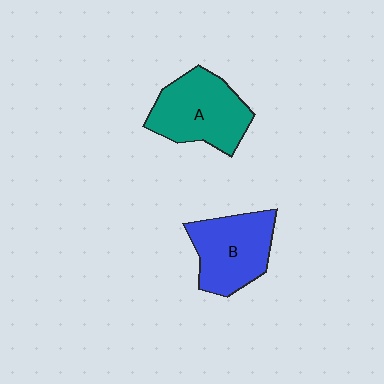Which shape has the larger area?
Shape A (teal).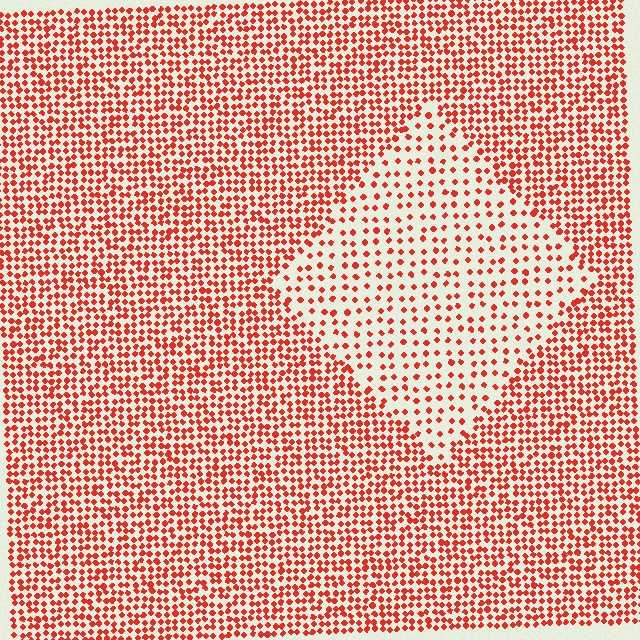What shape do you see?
I see a diamond.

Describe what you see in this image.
The image contains small red elements arranged at two different densities. A diamond-shaped region is visible where the elements are less densely packed than the surrounding area.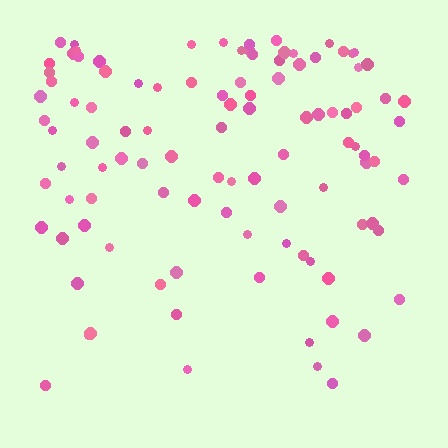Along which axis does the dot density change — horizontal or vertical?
Vertical.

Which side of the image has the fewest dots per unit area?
The bottom.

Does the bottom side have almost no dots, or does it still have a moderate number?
Still a moderate number, just noticeably fewer than the top.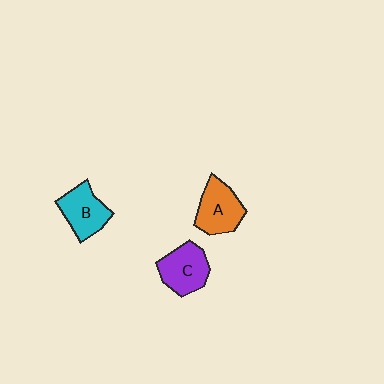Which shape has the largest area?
Shape A (orange).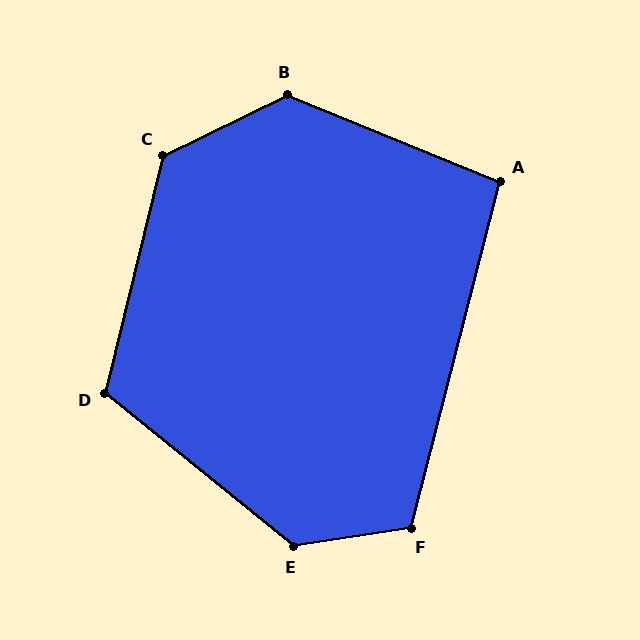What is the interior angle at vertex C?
Approximately 130 degrees (obtuse).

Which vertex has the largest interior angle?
E, at approximately 133 degrees.